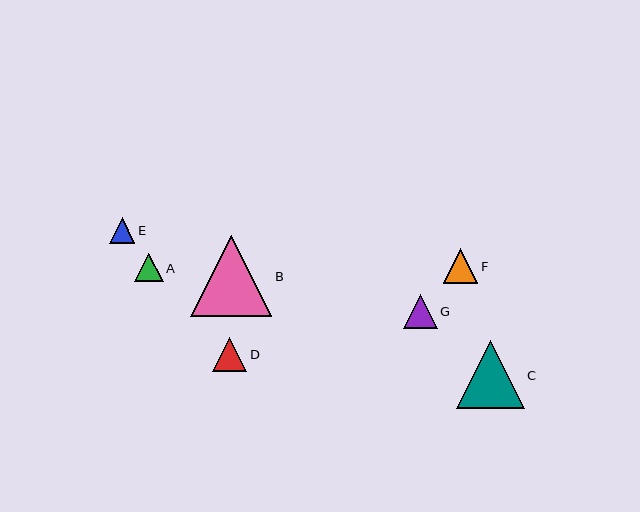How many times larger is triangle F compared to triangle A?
Triangle F is approximately 1.2 times the size of triangle A.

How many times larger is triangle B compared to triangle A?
Triangle B is approximately 2.8 times the size of triangle A.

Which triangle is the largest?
Triangle B is the largest with a size of approximately 81 pixels.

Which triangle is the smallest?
Triangle E is the smallest with a size of approximately 25 pixels.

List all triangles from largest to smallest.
From largest to smallest: B, C, F, G, D, A, E.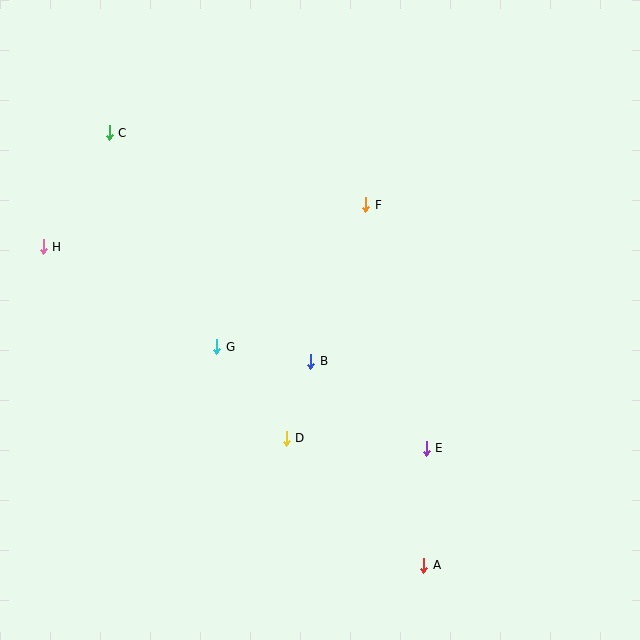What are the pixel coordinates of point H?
Point H is at (43, 247).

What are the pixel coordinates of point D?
Point D is at (286, 438).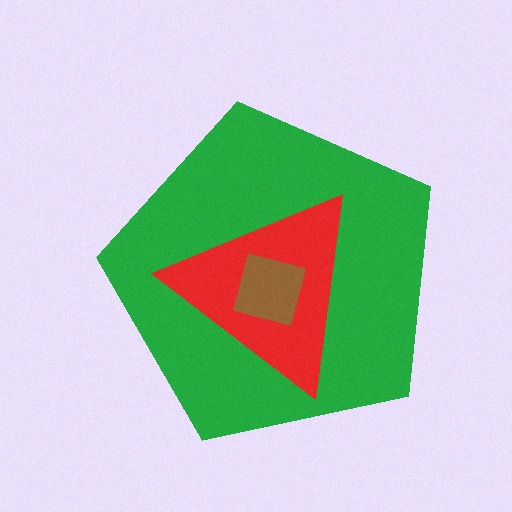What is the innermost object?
The brown square.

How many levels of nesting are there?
3.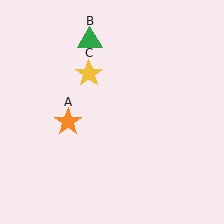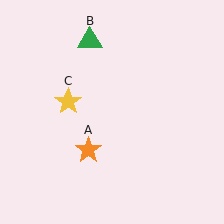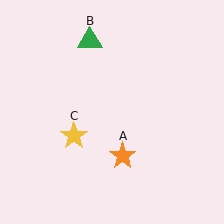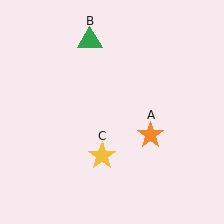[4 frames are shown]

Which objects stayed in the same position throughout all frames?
Green triangle (object B) remained stationary.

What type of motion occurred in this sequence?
The orange star (object A), yellow star (object C) rotated counterclockwise around the center of the scene.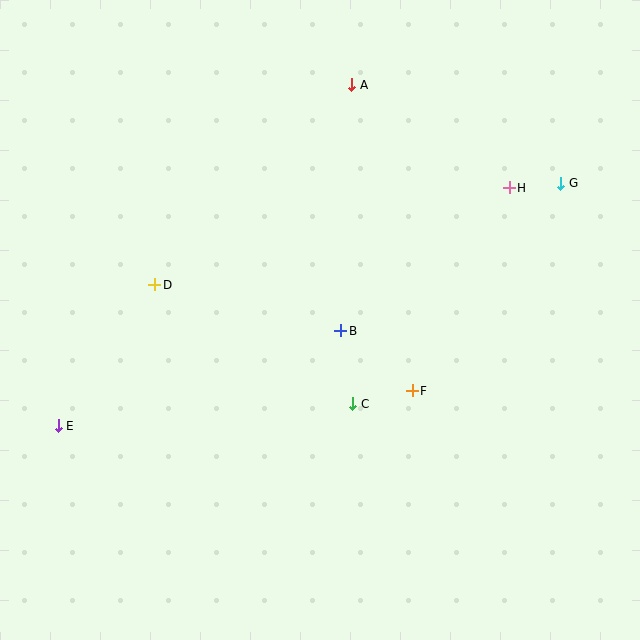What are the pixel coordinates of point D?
Point D is at (155, 285).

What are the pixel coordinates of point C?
Point C is at (353, 404).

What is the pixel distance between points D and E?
The distance between D and E is 171 pixels.